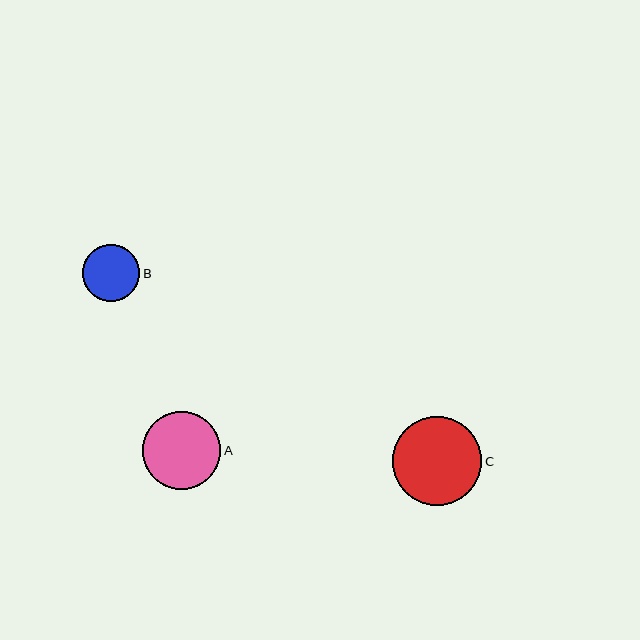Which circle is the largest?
Circle C is the largest with a size of approximately 89 pixels.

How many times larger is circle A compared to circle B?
Circle A is approximately 1.4 times the size of circle B.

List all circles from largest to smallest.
From largest to smallest: C, A, B.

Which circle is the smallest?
Circle B is the smallest with a size of approximately 57 pixels.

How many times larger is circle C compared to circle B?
Circle C is approximately 1.6 times the size of circle B.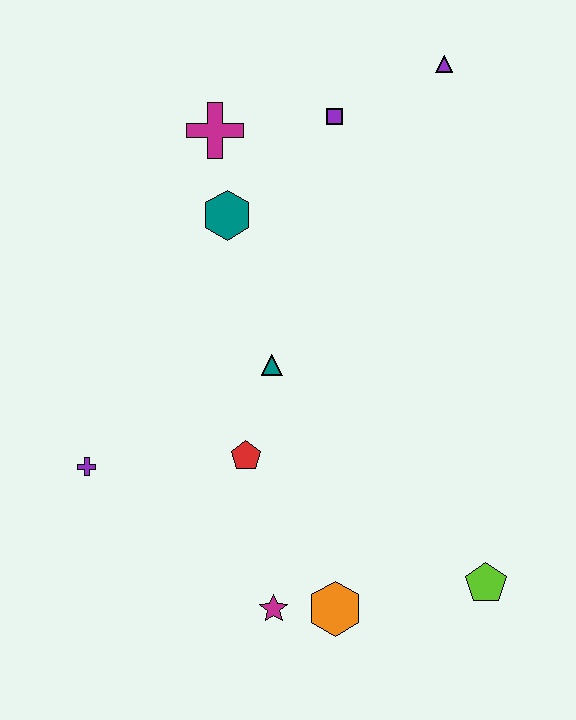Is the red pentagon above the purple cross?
Yes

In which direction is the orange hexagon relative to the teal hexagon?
The orange hexagon is below the teal hexagon.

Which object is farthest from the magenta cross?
The lime pentagon is farthest from the magenta cross.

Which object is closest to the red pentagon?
The teal triangle is closest to the red pentagon.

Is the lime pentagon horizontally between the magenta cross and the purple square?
No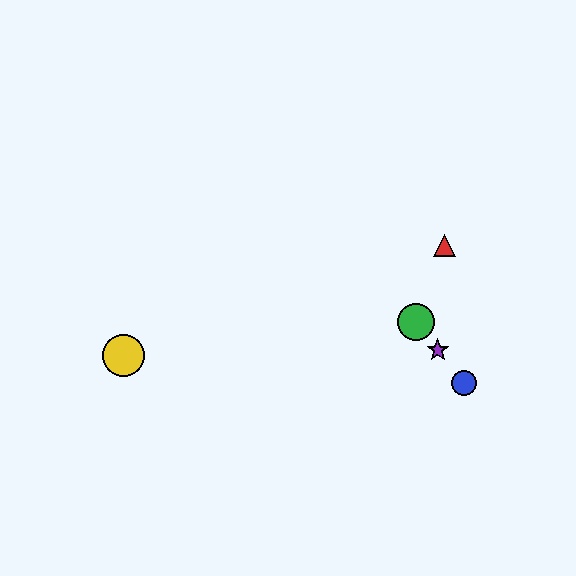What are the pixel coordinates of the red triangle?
The red triangle is at (445, 246).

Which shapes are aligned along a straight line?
The blue circle, the green circle, the purple star are aligned along a straight line.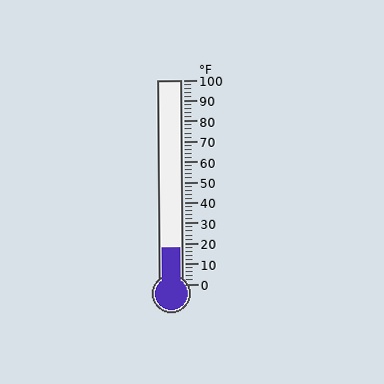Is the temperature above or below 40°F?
The temperature is below 40°F.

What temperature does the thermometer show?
The thermometer shows approximately 18°F.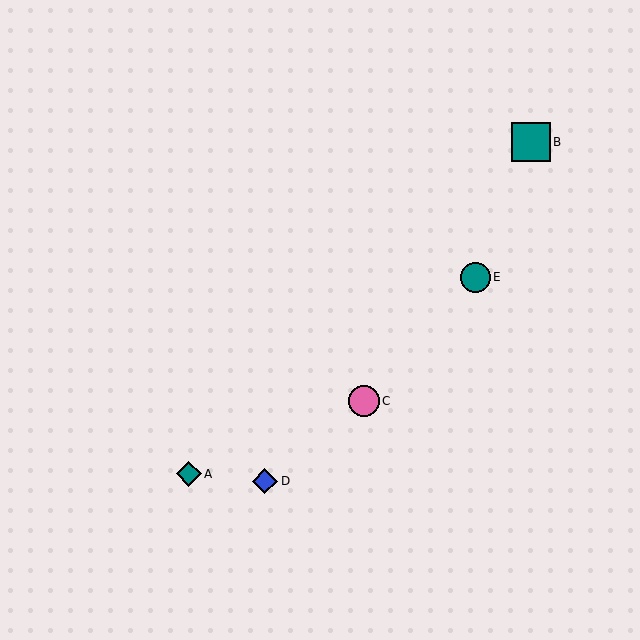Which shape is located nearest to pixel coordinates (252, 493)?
The blue diamond (labeled D) at (265, 481) is nearest to that location.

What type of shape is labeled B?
Shape B is a teal square.